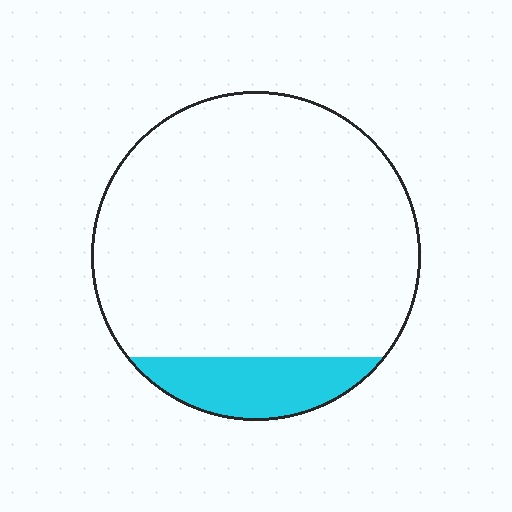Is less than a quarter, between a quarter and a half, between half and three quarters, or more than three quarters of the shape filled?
Less than a quarter.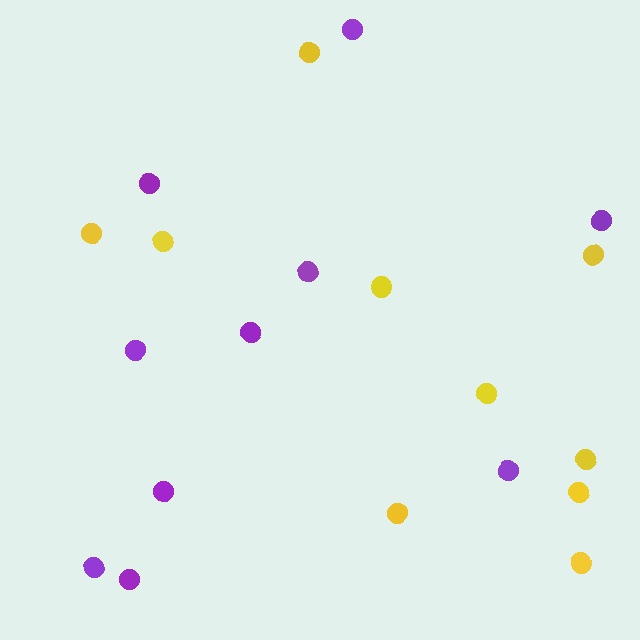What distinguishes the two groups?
There are 2 groups: one group of purple circles (10) and one group of yellow circles (10).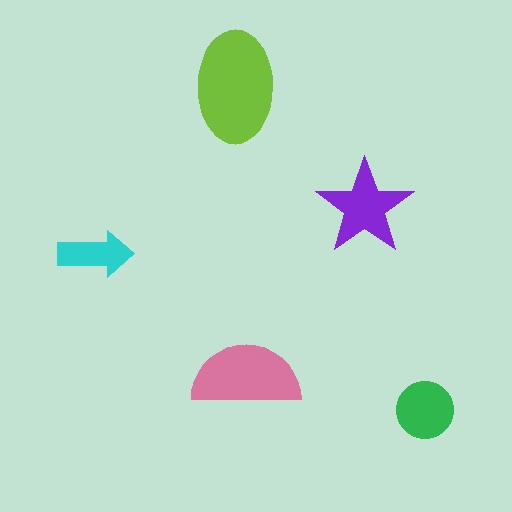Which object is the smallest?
The cyan arrow.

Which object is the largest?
The lime ellipse.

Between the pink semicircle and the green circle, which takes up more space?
The pink semicircle.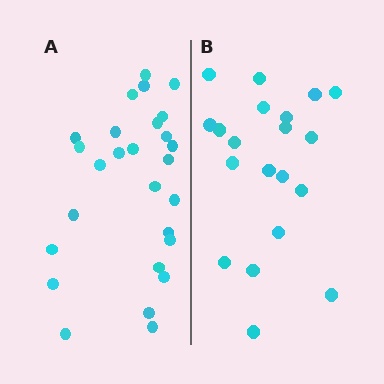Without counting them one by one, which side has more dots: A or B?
Region A (the left region) has more dots.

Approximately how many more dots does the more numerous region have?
Region A has roughly 8 or so more dots than region B.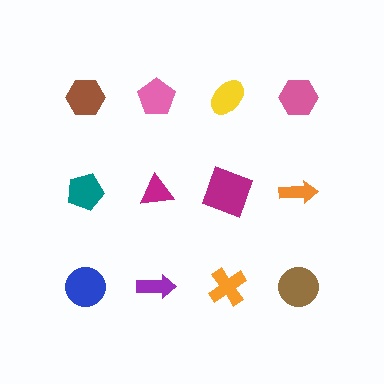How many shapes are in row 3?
4 shapes.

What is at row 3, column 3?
An orange cross.